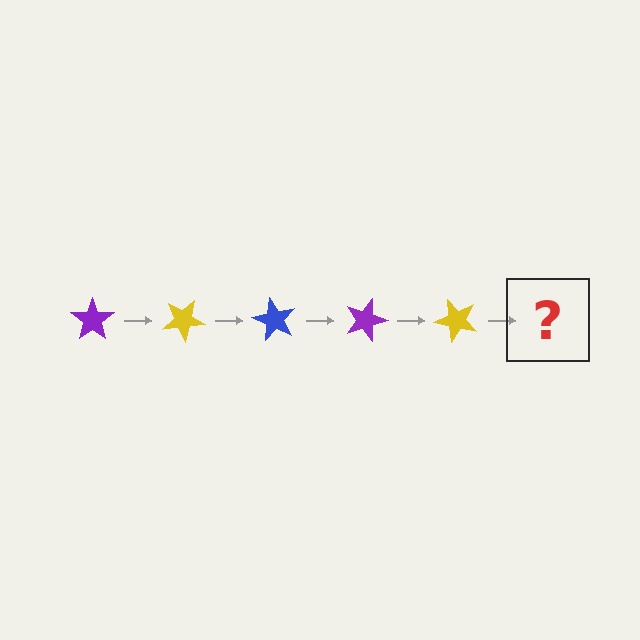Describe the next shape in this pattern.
It should be a blue star, rotated 150 degrees from the start.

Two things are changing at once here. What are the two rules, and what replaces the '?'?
The two rules are that it rotates 30 degrees each step and the color cycles through purple, yellow, and blue. The '?' should be a blue star, rotated 150 degrees from the start.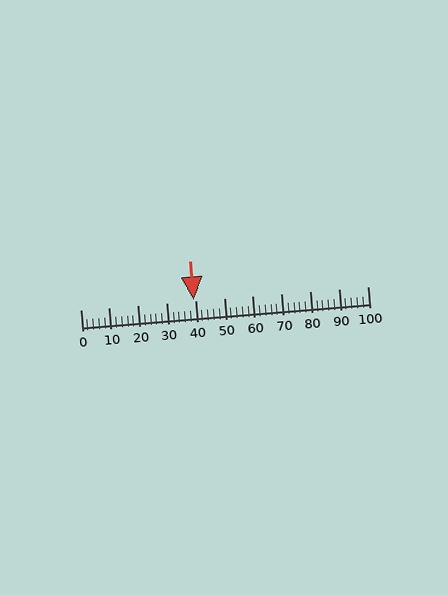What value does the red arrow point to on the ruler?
The red arrow points to approximately 39.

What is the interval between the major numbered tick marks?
The major tick marks are spaced 10 units apart.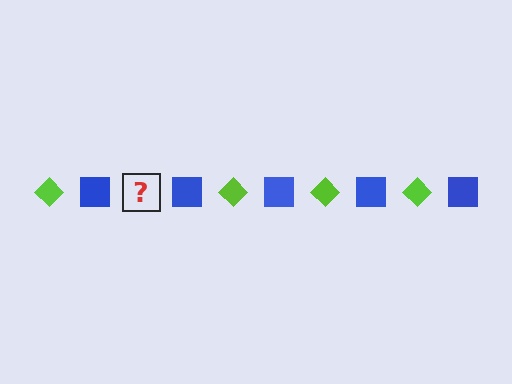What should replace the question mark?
The question mark should be replaced with a lime diamond.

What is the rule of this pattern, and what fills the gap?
The rule is that the pattern alternates between lime diamond and blue square. The gap should be filled with a lime diamond.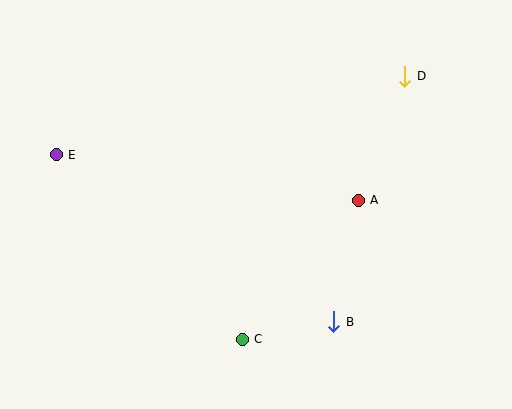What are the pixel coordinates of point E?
Point E is at (56, 155).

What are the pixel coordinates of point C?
Point C is at (242, 339).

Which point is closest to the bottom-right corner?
Point B is closest to the bottom-right corner.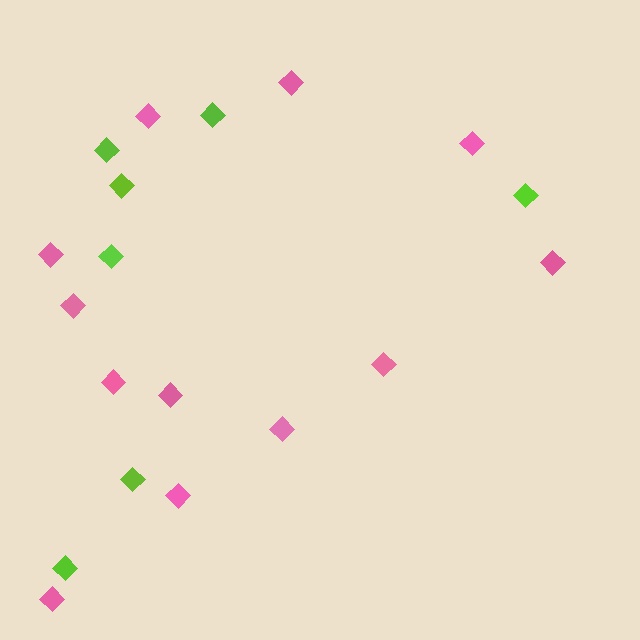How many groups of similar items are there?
There are 2 groups: one group of lime diamonds (7) and one group of pink diamonds (12).